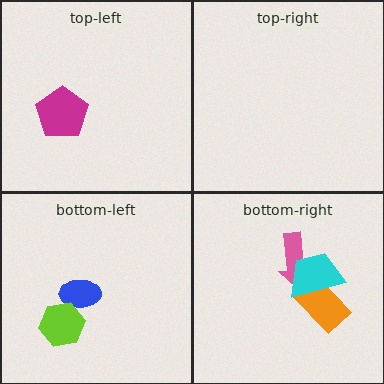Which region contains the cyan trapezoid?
The bottom-right region.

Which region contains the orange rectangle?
The bottom-right region.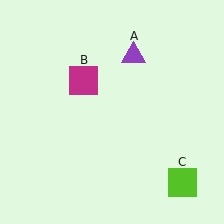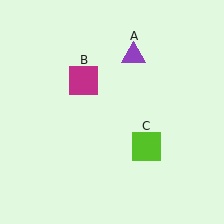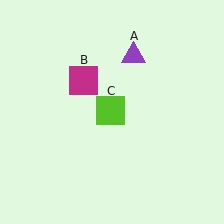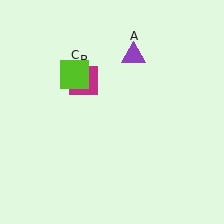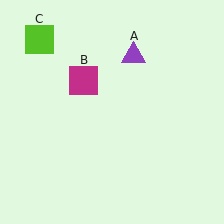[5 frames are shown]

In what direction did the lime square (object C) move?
The lime square (object C) moved up and to the left.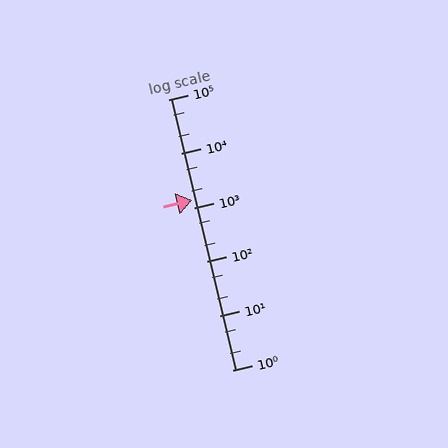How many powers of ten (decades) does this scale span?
The scale spans 5 decades, from 1 to 100000.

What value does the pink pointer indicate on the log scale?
The pointer indicates approximately 1400.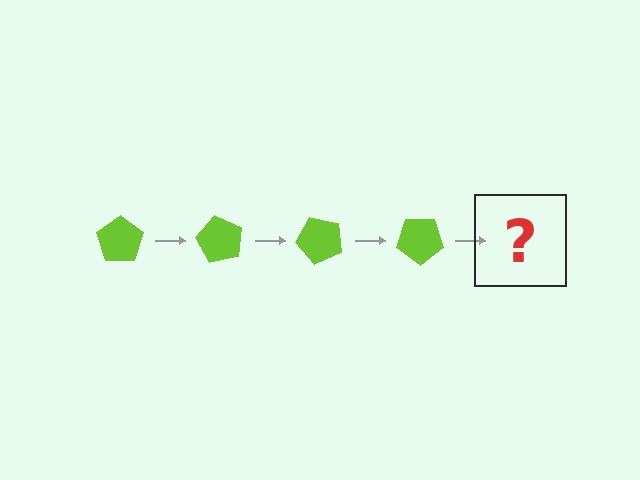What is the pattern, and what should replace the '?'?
The pattern is that the pentagon rotates 60 degrees each step. The '?' should be a lime pentagon rotated 240 degrees.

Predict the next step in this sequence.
The next step is a lime pentagon rotated 240 degrees.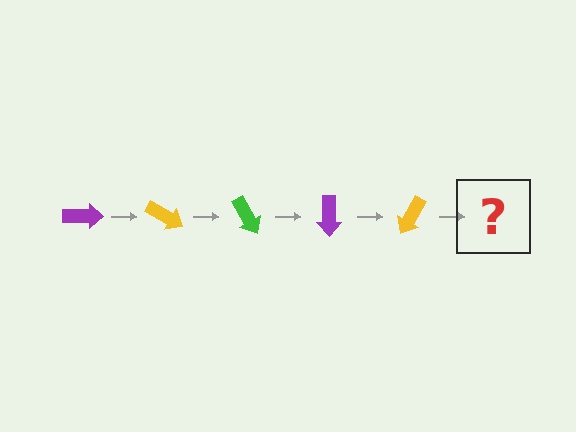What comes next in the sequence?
The next element should be a green arrow, rotated 150 degrees from the start.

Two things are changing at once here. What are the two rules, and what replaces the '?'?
The two rules are that it rotates 30 degrees each step and the color cycles through purple, yellow, and green. The '?' should be a green arrow, rotated 150 degrees from the start.